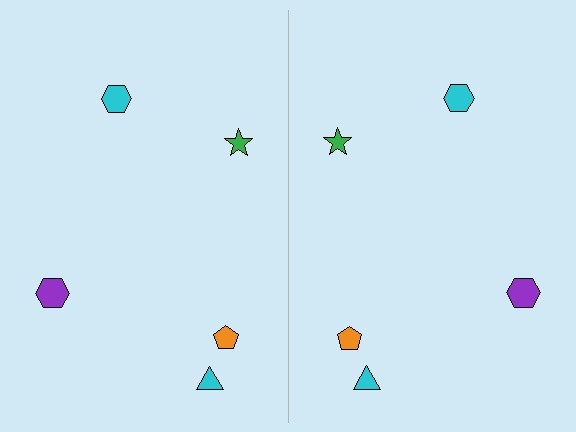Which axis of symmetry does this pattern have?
The pattern has a vertical axis of symmetry running through the center of the image.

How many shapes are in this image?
There are 10 shapes in this image.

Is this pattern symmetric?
Yes, this pattern has bilateral (reflection) symmetry.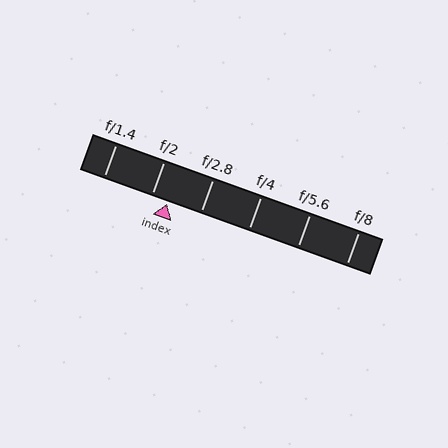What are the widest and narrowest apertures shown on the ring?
The widest aperture shown is f/1.4 and the narrowest is f/8.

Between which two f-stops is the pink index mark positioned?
The index mark is between f/2 and f/2.8.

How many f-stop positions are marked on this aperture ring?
There are 6 f-stop positions marked.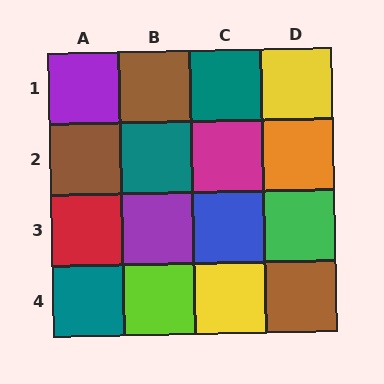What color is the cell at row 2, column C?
Magenta.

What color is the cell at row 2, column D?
Orange.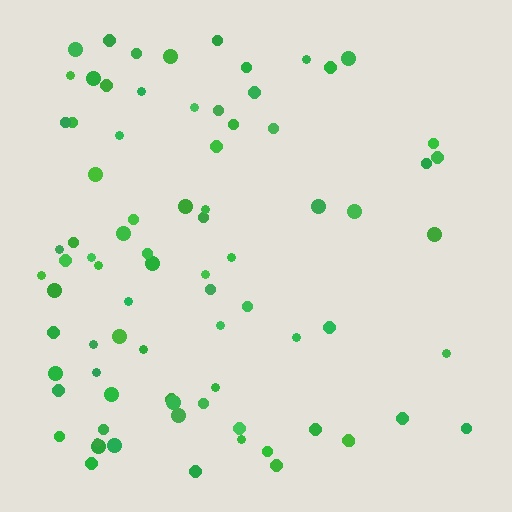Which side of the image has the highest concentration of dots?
The left.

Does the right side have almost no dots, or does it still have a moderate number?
Still a moderate number, just noticeably fewer than the left.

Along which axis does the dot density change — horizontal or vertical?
Horizontal.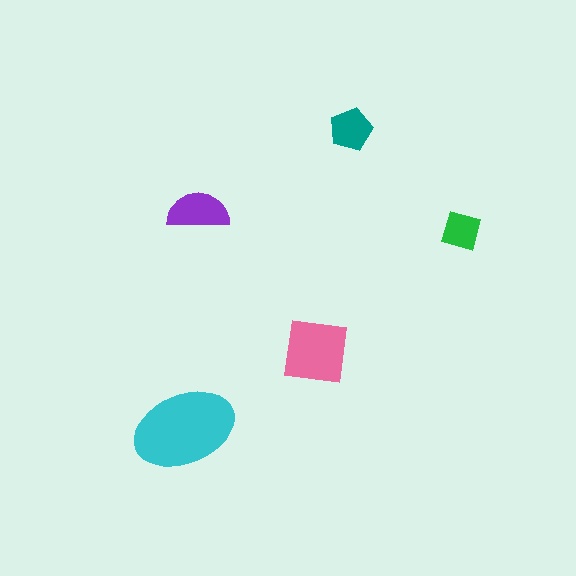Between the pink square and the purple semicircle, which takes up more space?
The pink square.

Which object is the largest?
The cyan ellipse.